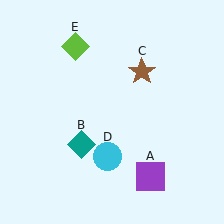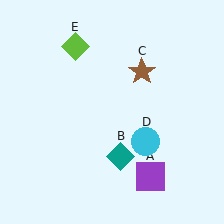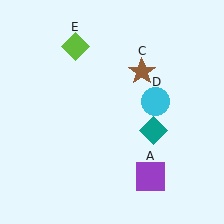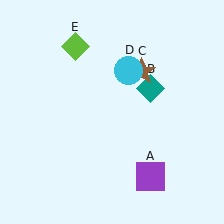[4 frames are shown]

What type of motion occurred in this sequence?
The teal diamond (object B), cyan circle (object D) rotated counterclockwise around the center of the scene.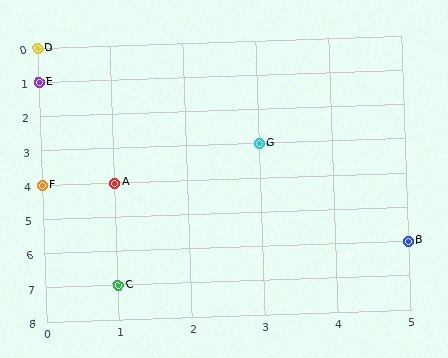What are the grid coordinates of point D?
Point D is at grid coordinates (0, 0).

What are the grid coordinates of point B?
Point B is at grid coordinates (5, 6).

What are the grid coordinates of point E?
Point E is at grid coordinates (0, 1).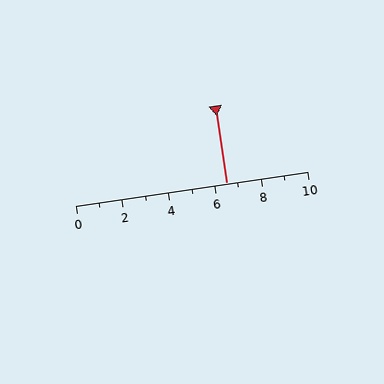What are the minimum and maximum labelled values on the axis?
The axis runs from 0 to 10.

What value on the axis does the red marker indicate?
The marker indicates approximately 6.5.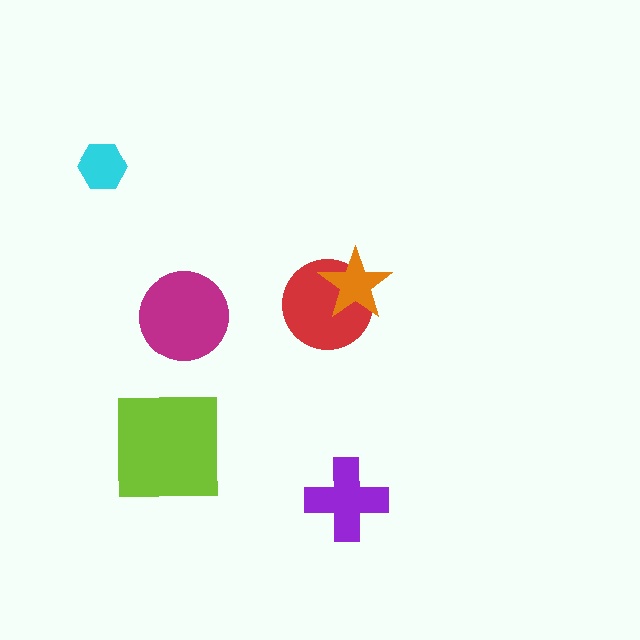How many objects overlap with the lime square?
0 objects overlap with the lime square.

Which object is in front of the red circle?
The orange star is in front of the red circle.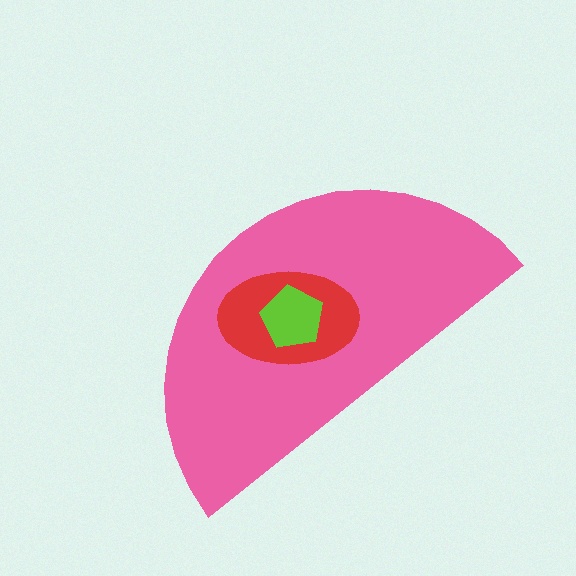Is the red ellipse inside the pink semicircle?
Yes.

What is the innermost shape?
The lime pentagon.